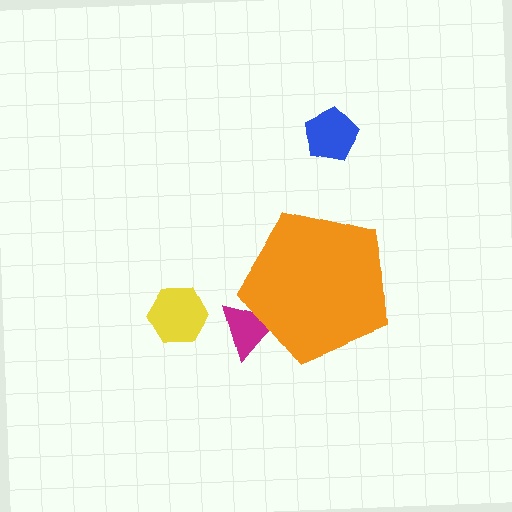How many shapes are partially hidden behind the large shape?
1 shape is partially hidden.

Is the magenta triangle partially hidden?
Yes, the magenta triangle is partially hidden behind the orange pentagon.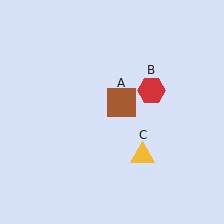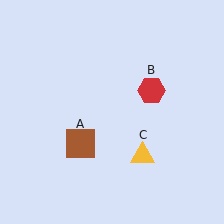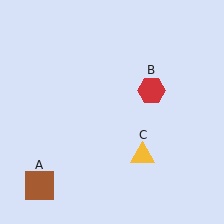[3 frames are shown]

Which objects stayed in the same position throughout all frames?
Red hexagon (object B) and yellow triangle (object C) remained stationary.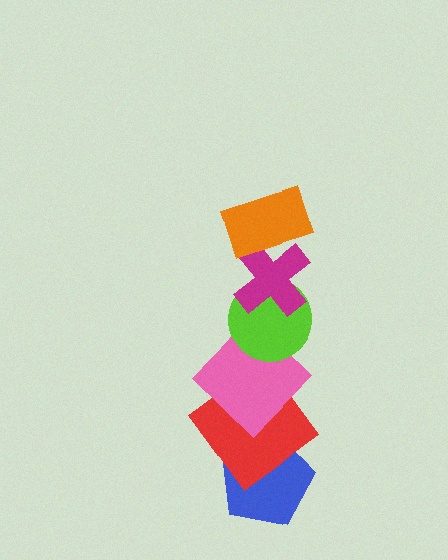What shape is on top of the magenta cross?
The orange rectangle is on top of the magenta cross.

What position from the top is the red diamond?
The red diamond is 5th from the top.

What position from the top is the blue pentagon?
The blue pentagon is 6th from the top.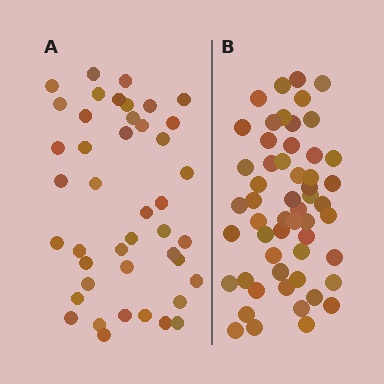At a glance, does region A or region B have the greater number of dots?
Region B (the right region) has more dots.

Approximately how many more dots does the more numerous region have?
Region B has roughly 12 or so more dots than region A.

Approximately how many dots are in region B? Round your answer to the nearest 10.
About 50 dots. (The exact count is 54, which rounds to 50.)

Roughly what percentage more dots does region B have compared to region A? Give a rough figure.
About 25% more.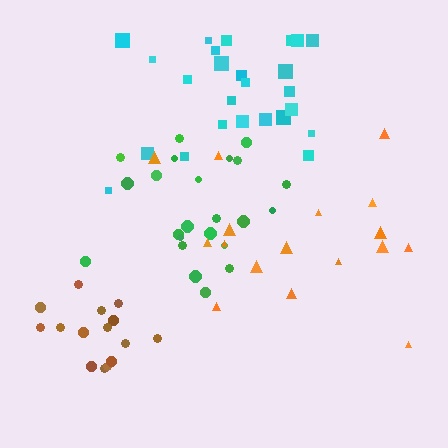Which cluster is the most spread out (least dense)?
Orange.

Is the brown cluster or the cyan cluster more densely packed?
Brown.